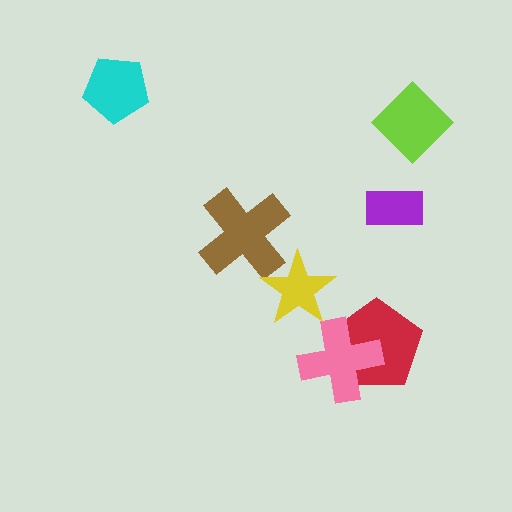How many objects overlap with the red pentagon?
1 object overlaps with the red pentagon.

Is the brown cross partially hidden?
Yes, it is partially covered by another shape.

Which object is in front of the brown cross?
The yellow star is in front of the brown cross.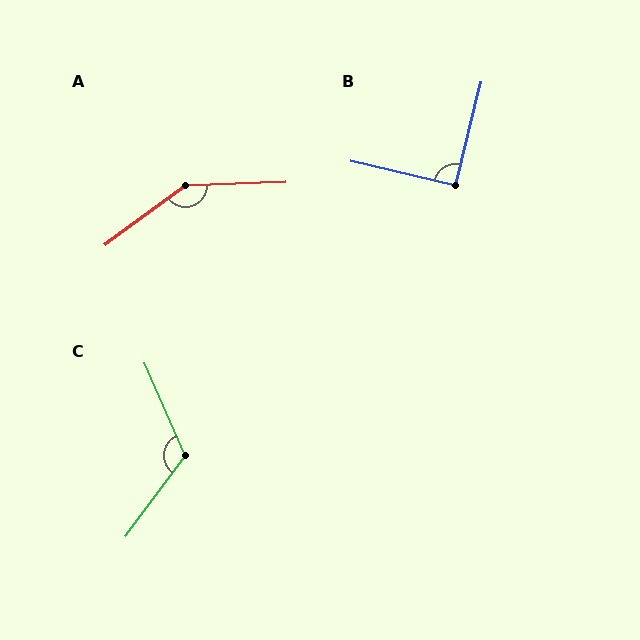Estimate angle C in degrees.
Approximately 120 degrees.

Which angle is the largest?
A, at approximately 146 degrees.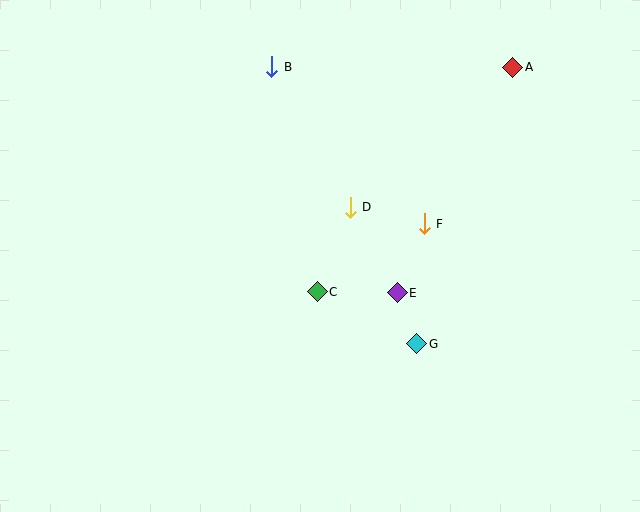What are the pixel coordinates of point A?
Point A is at (513, 67).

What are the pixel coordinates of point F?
Point F is at (424, 224).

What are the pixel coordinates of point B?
Point B is at (272, 67).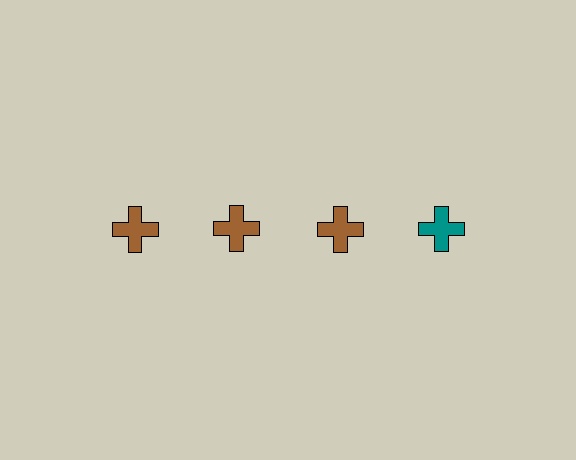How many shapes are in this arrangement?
There are 4 shapes arranged in a grid pattern.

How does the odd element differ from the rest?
It has a different color: teal instead of brown.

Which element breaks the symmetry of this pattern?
The teal cross in the top row, second from right column breaks the symmetry. All other shapes are brown crosses.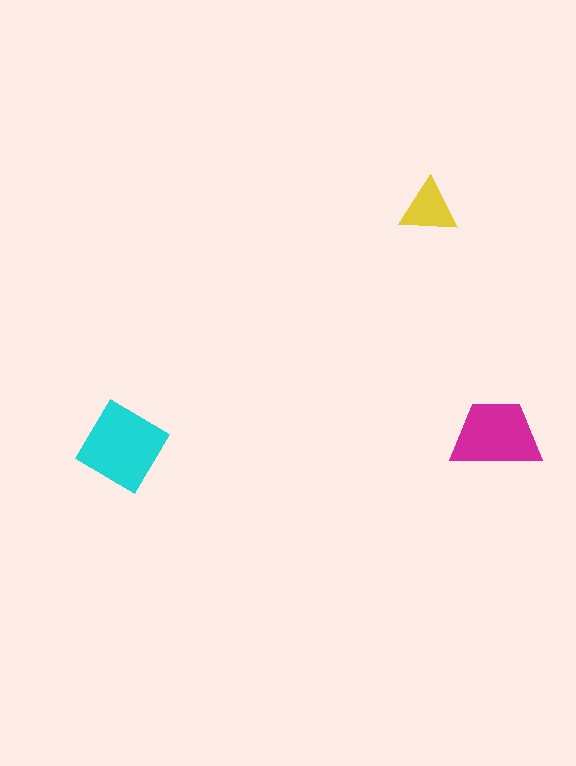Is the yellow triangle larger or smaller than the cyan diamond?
Smaller.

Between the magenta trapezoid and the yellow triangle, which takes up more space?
The magenta trapezoid.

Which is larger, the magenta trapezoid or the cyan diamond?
The cyan diamond.